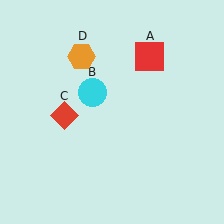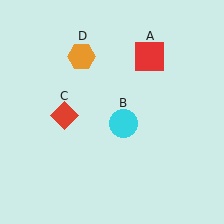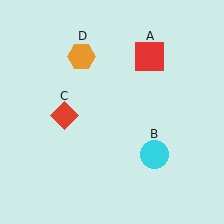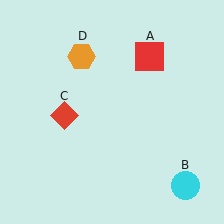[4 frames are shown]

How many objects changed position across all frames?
1 object changed position: cyan circle (object B).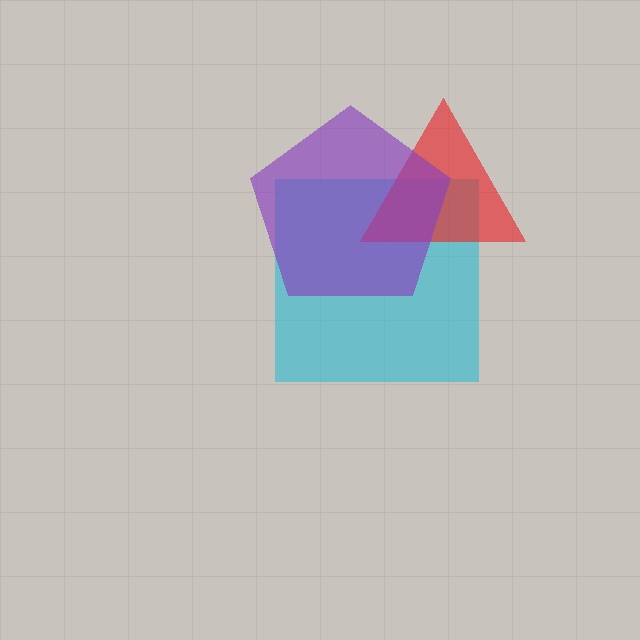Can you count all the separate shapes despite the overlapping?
Yes, there are 3 separate shapes.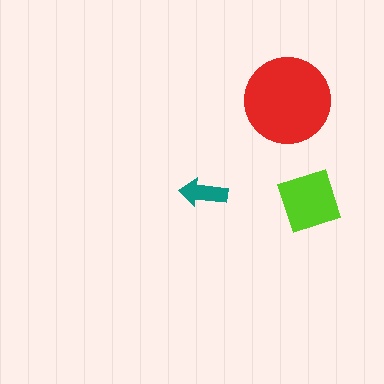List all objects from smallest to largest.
The teal arrow, the lime diamond, the red circle.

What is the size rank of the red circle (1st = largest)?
1st.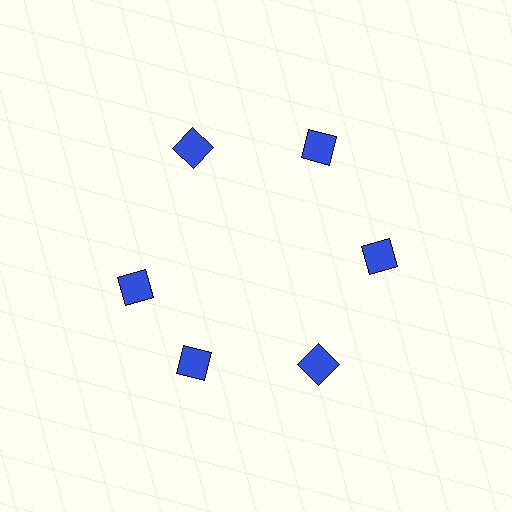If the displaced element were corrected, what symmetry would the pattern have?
It would have 6-fold rotational symmetry — the pattern would map onto itself every 60 degrees.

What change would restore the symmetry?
The symmetry would be restored by rotating it back into even spacing with its neighbors so that all 6 squares sit at equal angles and equal distance from the center.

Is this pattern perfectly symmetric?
No. The 6 blue squares are arranged in a ring, but one element near the 9 o'clock position is rotated out of alignment along the ring, breaking the 6-fold rotational symmetry.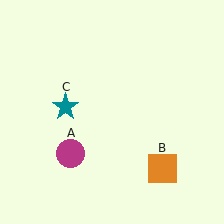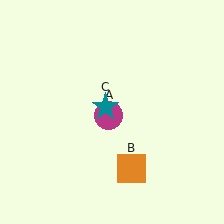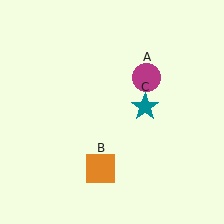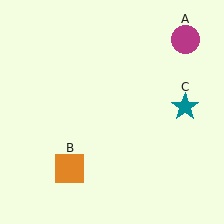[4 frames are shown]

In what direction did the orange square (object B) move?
The orange square (object B) moved left.